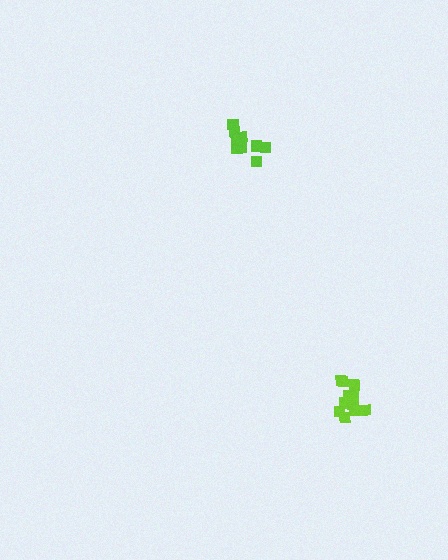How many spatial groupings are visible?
There are 2 spatial groupings.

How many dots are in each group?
Group 1: 9 dots, Group 2: 12 dots (21 total).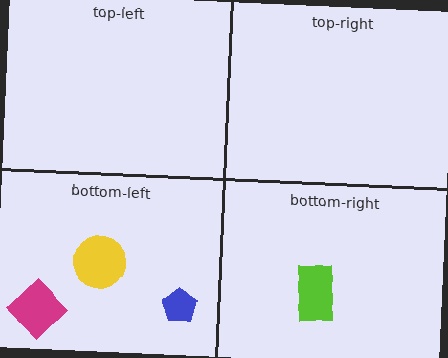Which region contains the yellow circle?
The bottom-left region.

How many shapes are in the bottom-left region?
3.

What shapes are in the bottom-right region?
The lime rectangle.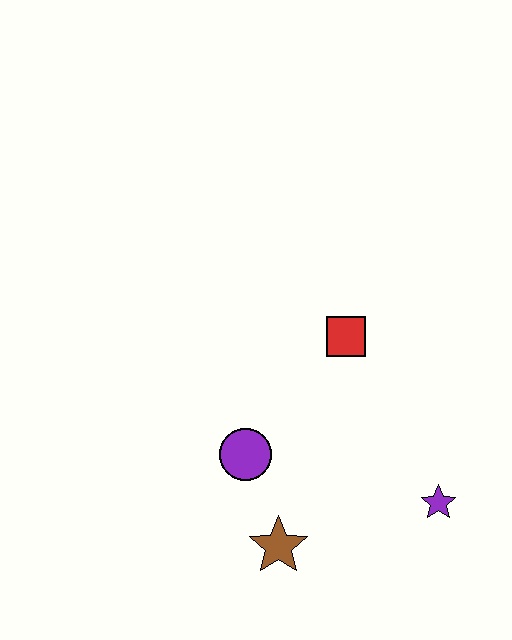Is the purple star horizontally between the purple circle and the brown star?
No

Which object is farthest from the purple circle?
The purple star is farthest from the purple circle.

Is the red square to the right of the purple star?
No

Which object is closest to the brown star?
The purple circle is closest to the brown star.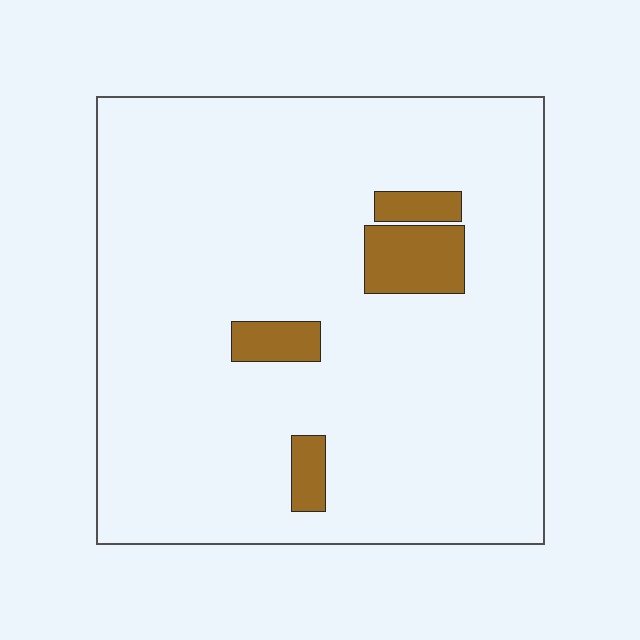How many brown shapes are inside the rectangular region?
4.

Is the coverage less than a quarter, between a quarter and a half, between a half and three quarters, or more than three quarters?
Less than a quarter.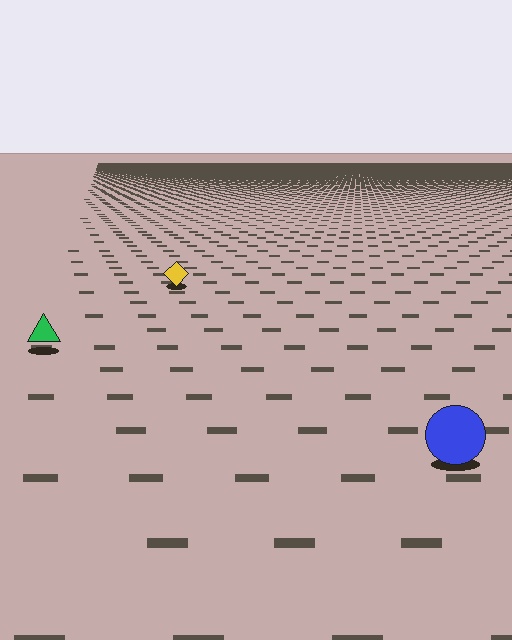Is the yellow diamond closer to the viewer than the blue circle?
No. The blue circle is closer — you can tell from the texture gradient: the ground texture is coarser near it.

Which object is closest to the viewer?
The blue circle is closest. The texture marks near it are larger and more spread out.